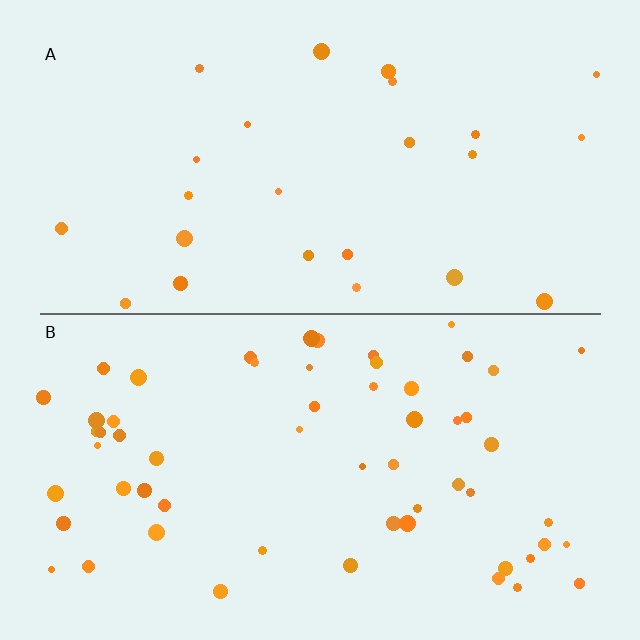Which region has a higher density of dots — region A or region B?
B (the bottom).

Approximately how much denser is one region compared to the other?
Approximately 2.4× — region B over region A.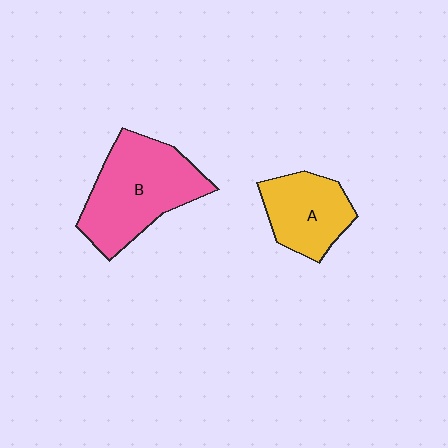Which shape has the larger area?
Shape B (pink).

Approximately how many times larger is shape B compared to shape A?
Approximately 1.6 times.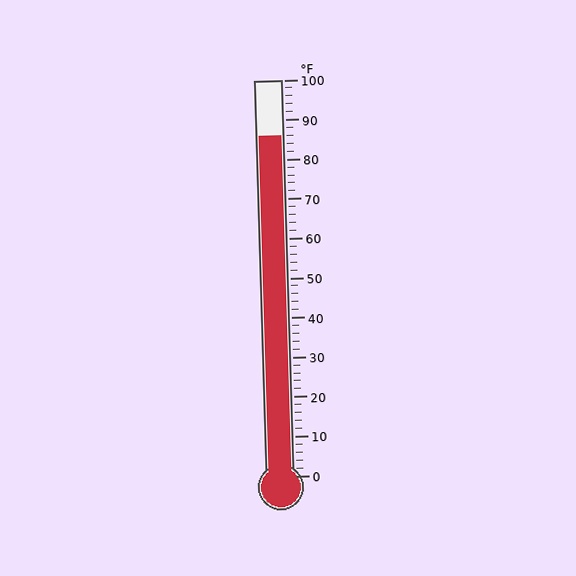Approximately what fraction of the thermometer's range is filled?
The thermometer is filled to approximately 85% of its range.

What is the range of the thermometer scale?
The thermometer scale ranges from 0°F to 100°F.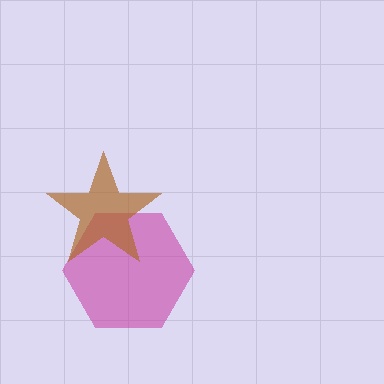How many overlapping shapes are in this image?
There are 2 overlapping shapes in the image.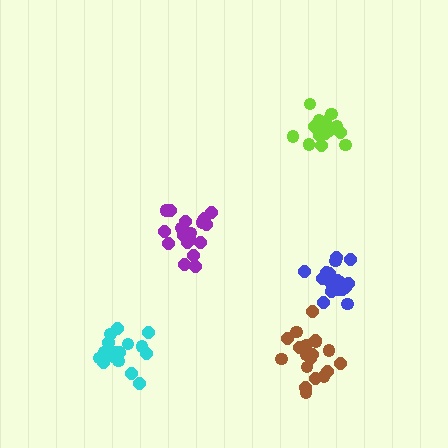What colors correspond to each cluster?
The clusters are colored: purple, lime, brown, cyan, blue.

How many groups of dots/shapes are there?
There are 5 groups.